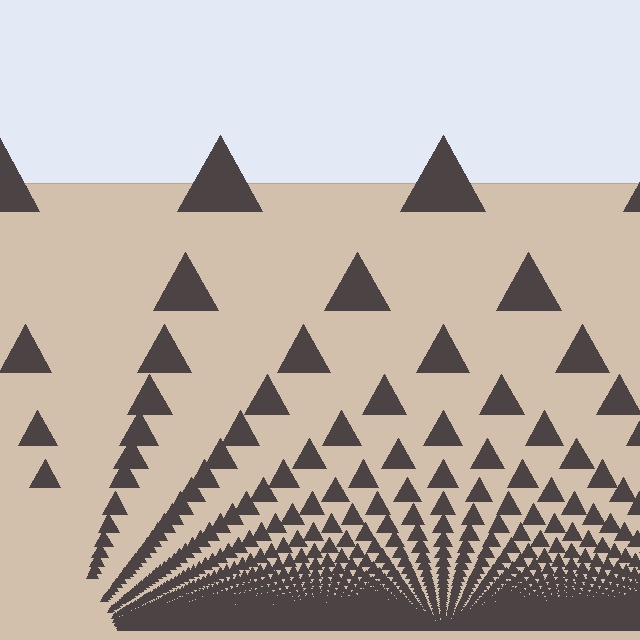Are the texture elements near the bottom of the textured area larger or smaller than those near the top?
Smaller. The gradient is inverted — elements near the bottom are smaller and denser.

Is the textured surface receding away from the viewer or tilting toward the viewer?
The surface appears to tilt toward the viewer. Texture elements get larger and sparser toward the top.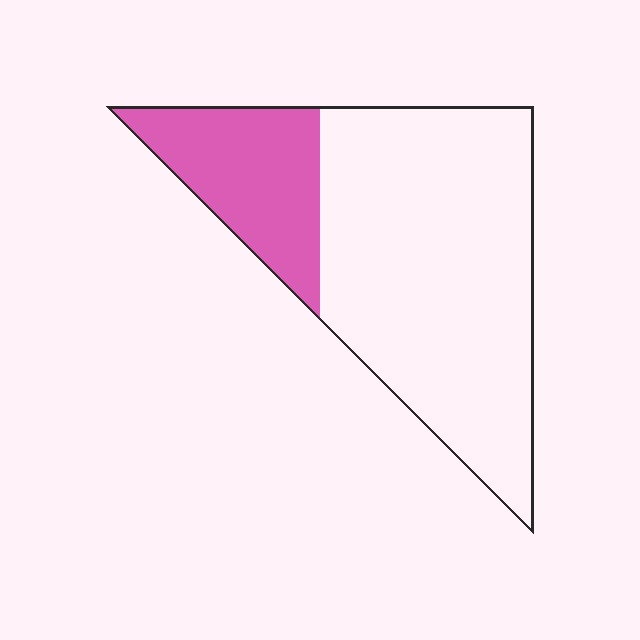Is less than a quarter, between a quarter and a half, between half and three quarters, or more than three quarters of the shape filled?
Between a quarter and a half.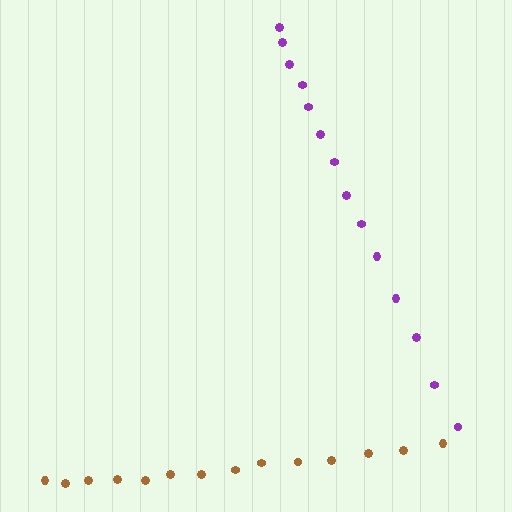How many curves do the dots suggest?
There are 2 distinct paths.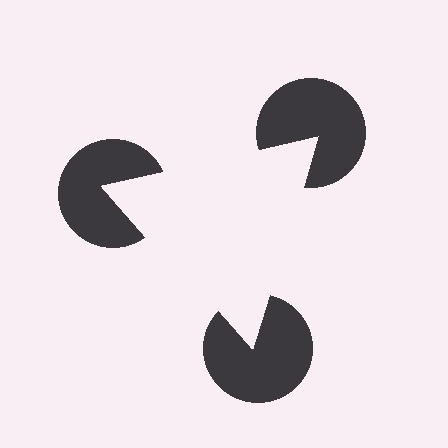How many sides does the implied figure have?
3 sides.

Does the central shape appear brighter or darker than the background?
It typically appears slightly brighter than the background, even though no actual brightness change is drawn.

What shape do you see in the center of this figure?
An illusory triangle — its edges are inferred from the aligned wedge cuts in the pac-man discs, not physically drawn.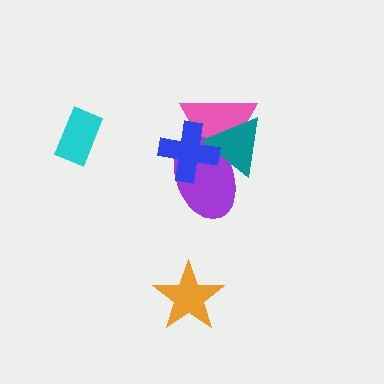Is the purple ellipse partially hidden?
Yes, it is partially covered by another shape.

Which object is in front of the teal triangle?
The blue cross is in front of the teal triangle.